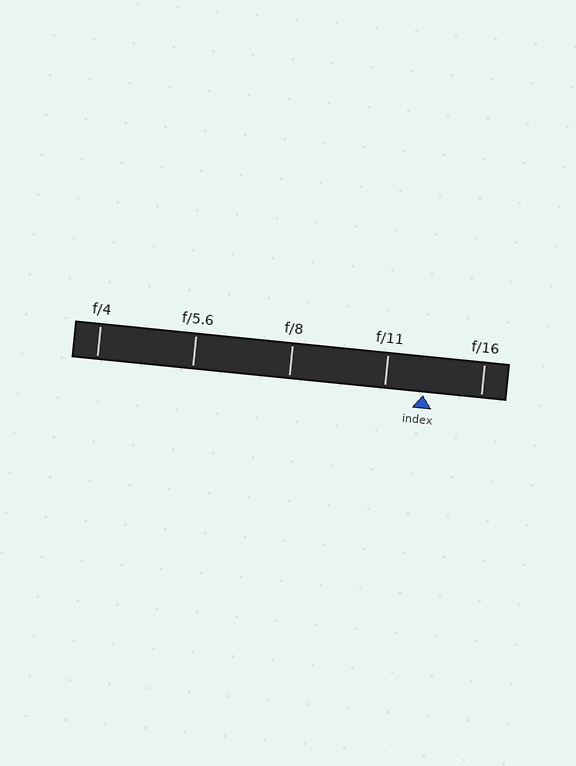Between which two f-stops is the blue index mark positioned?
The index mark is between f/11 and f/16.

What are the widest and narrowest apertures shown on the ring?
The widest aperture shown is f/4 and the narrowest is f/16.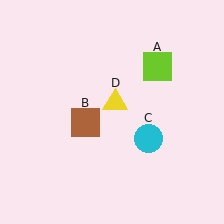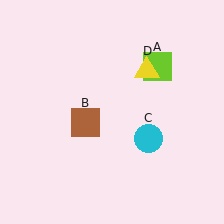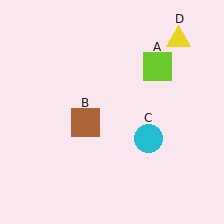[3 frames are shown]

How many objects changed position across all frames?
1 object changed position: yellow triangle (object D).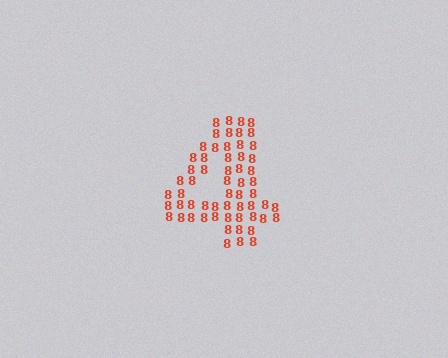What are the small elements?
The small elements are digit 8's.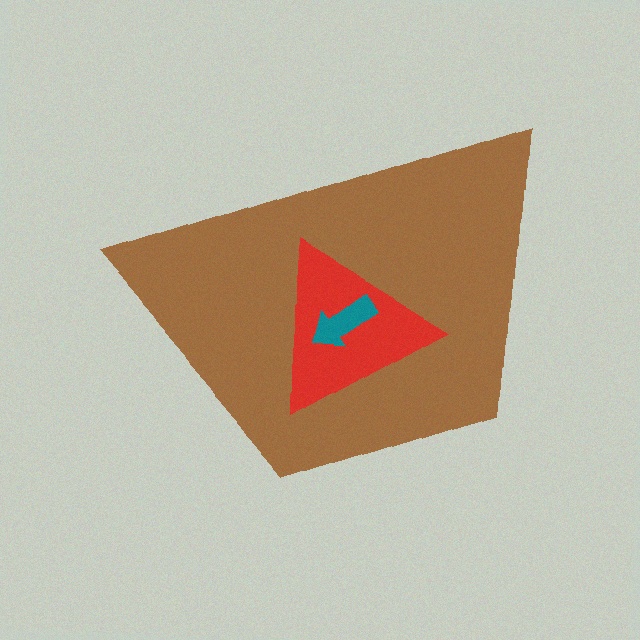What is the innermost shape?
The teal arrow.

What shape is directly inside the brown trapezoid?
The red triangle.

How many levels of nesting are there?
3.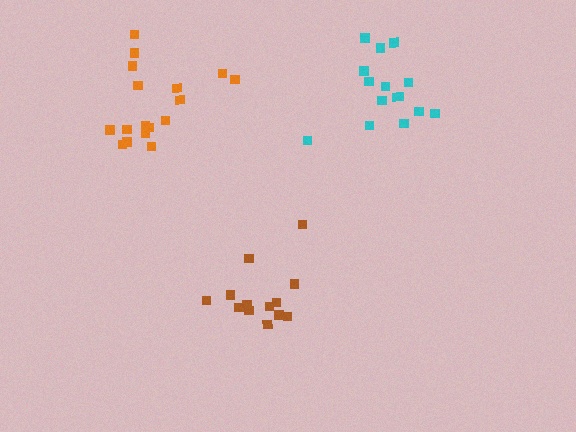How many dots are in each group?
Group 1: 15 dots, Group 2: 13 dots, Group 3: 17 dots (45 total).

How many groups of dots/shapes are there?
There are 3 groups.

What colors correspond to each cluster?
The clusters are colored: cyan, brown, orange.